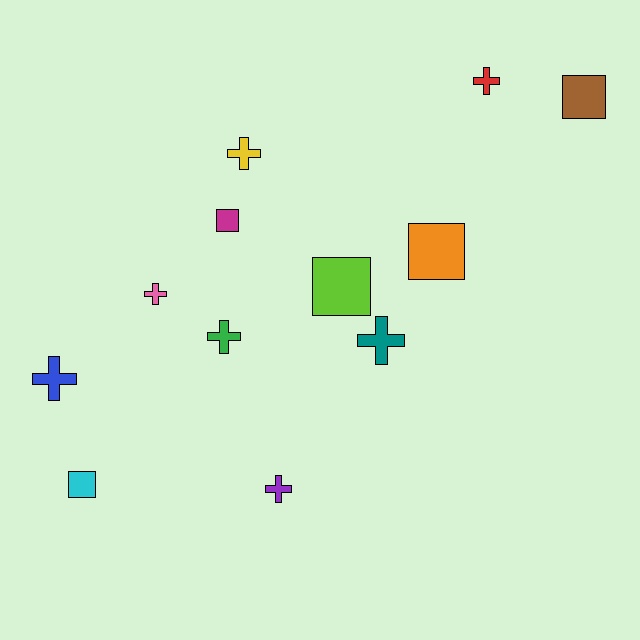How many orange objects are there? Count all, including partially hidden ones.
There is 1 orange object.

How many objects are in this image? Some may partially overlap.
There are 12 objects.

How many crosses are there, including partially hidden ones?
There are 7 crosses.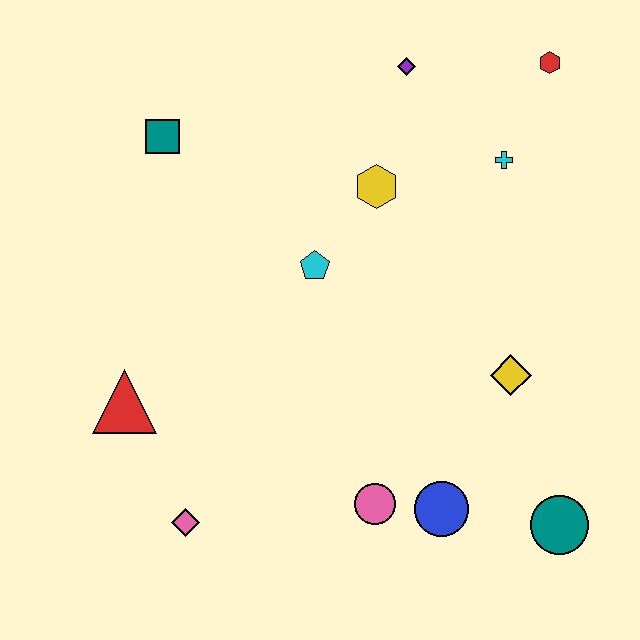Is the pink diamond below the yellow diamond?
Yes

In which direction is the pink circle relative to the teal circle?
The pink circle is to the left of the teal circle.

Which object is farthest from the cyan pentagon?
The teal circle is farthest from the cyan pentagon.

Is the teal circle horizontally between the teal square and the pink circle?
No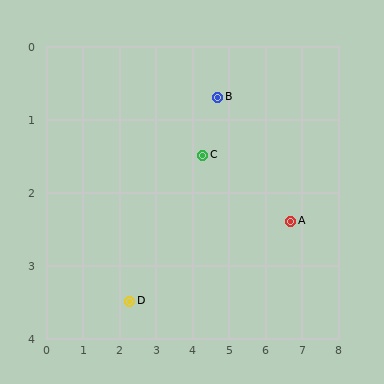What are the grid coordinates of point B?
Point B is at approximately (4.7, 0.7).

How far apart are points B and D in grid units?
Points B and D are about 3.7 grid units apart.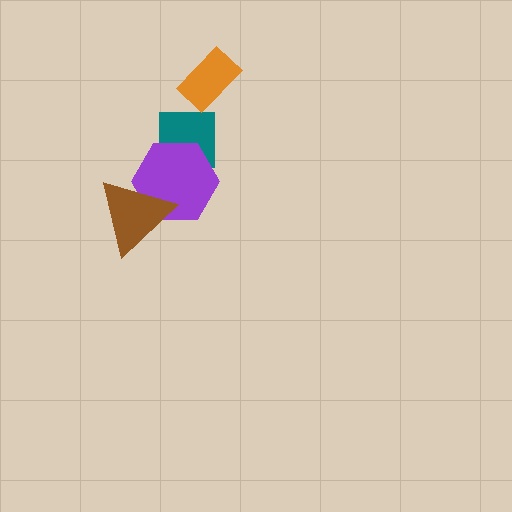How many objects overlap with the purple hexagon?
2 objects overlap with the purple hexagon.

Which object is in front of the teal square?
The purple hexagon is in front of the teal square.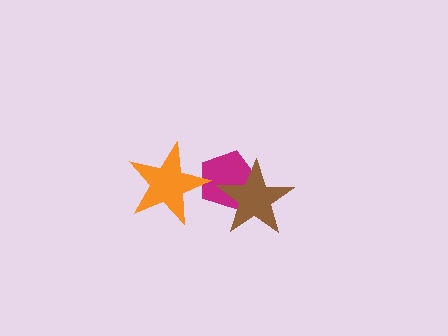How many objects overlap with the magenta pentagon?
2 objects overlap with the magenta pentagon.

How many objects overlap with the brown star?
1 object overlaps with the brown star.